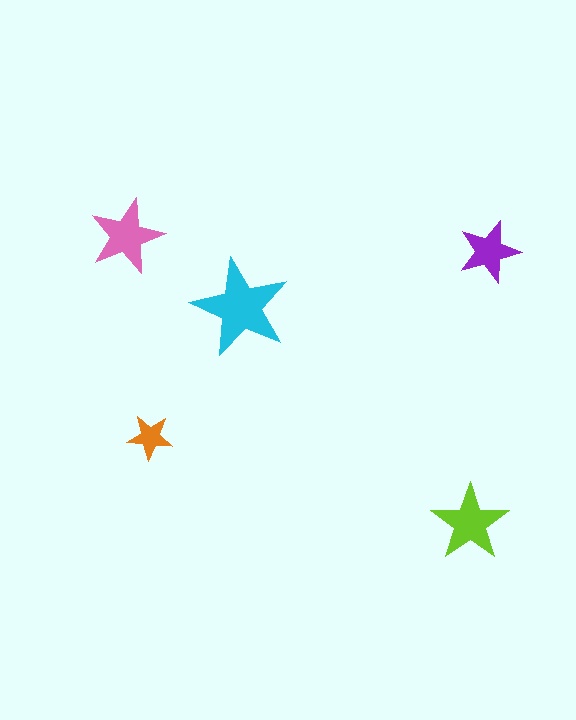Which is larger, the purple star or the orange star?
The purple one.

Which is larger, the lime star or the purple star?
The lime one.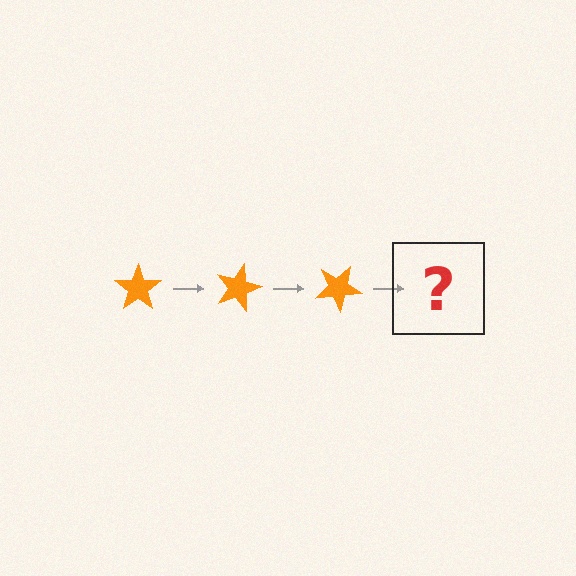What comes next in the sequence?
The next element should be an orange star rotated 45 degrees.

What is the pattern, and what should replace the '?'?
The pattern is that the star rotates 15 degrees each step. The '?' should be an orange star rotated 45 degrees.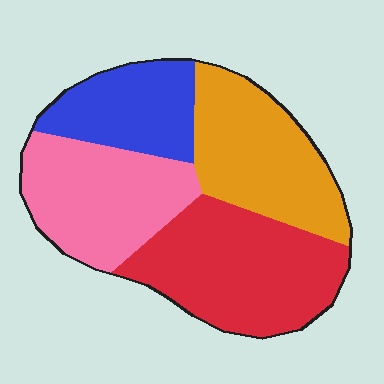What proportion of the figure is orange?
Orange takes up about one quarter (1/4) of the figure.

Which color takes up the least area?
Blue, at roughly 20%.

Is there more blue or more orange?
Orange.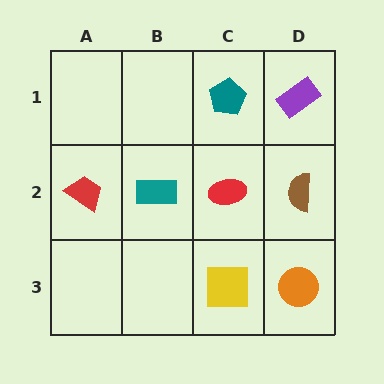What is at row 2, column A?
A red trapezoid.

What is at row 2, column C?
A red ellipse.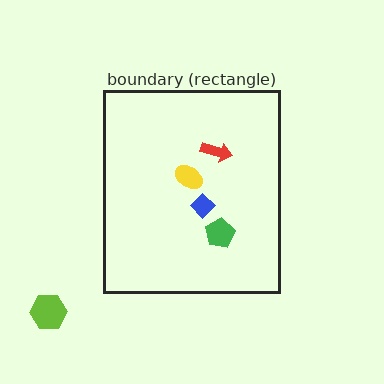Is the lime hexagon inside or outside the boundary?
Outside.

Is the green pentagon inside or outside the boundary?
Inside.